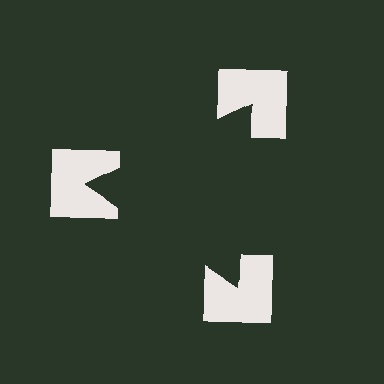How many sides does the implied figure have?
3 sides.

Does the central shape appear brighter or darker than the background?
It typically appears slightly darker than the background, even though no actual brightness change is drawn.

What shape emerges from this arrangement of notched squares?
An illusory triangle — its edges are inferred from the aligned wedge cuts in the notched squares, not physically drawn.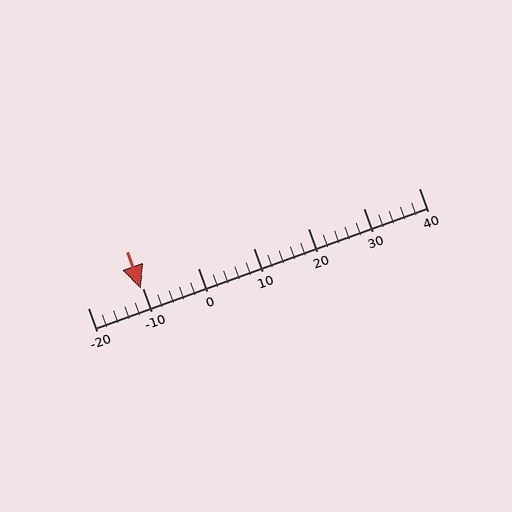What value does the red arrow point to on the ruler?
The red arrow points to approximately -10.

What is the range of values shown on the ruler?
The ruler shows values from -20 to 40.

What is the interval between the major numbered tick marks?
The major tick marks are spaced 10 units apart.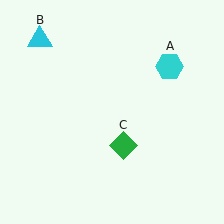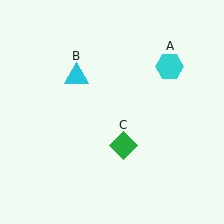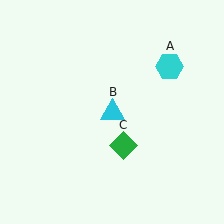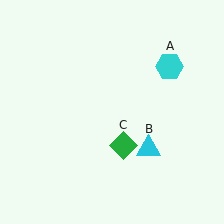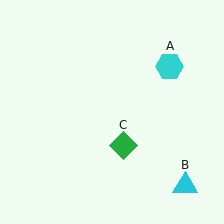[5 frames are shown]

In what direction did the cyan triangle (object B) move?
The cyan triangle (object B) moved down and to the right.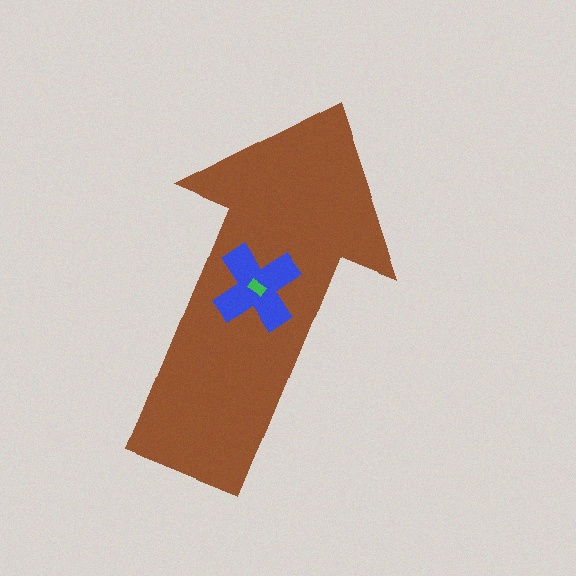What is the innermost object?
The green rectangle.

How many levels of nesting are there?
3.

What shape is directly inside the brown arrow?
The blue cross.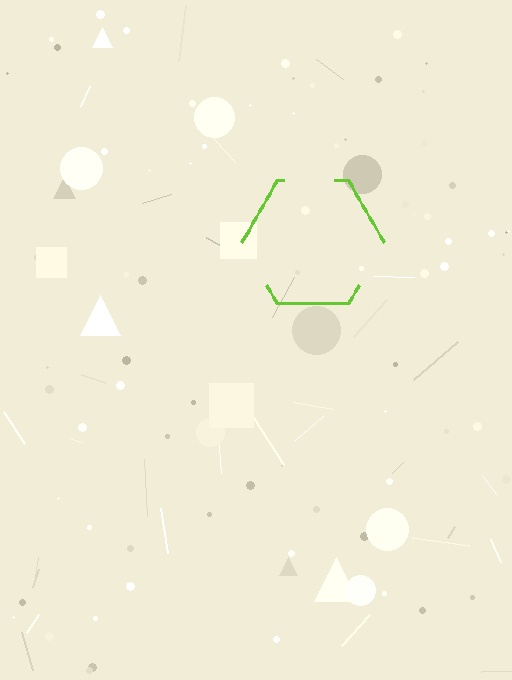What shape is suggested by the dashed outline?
The dashed outline suggests a hexagon.